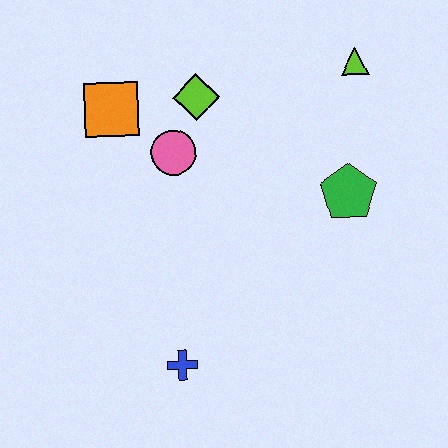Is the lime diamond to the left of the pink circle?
No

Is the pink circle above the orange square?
No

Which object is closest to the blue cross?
The pink circle is closest to the blue cross.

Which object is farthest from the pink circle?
The blue cross is farthest from the pink circle.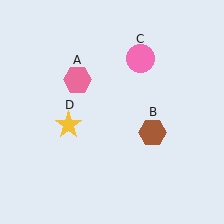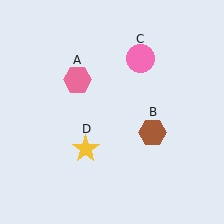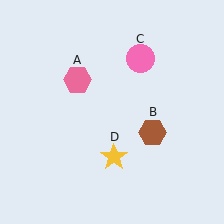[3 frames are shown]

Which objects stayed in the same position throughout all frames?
Pink hexagon (object A) and brown hexagon (object B) and pink circle (object C) remained stationary.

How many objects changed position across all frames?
1 object changed position: yellow star (object D).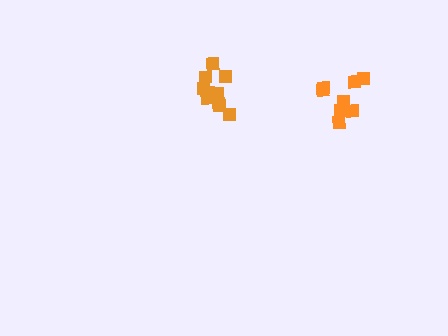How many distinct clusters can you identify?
There are 2 distinct clusters.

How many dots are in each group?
Group 1: 10 dots, Group 2: 8 dots (18 total).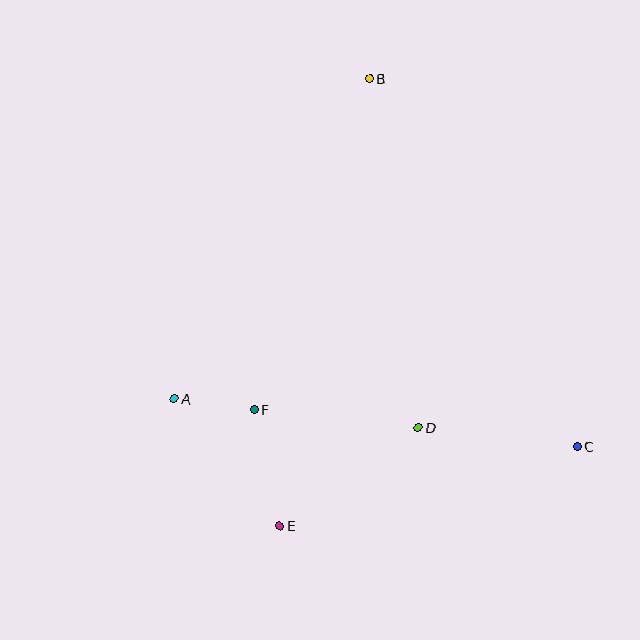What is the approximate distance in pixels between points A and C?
The distance between A and C is approximately 405 pixels.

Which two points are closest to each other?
Points A and F are closest to each other.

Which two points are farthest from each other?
Points B and E are farthest from each other.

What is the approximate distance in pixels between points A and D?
The distance between A and D is approximately 246 pixels.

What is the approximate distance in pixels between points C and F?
The distance between C and F is approximately 325 pixels.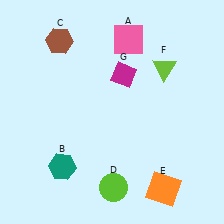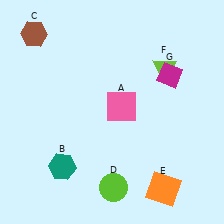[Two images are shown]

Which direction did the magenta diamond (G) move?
The magenta diamond (G) moved right.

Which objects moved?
The objects that moved are: the pink square (A), the brown hexagon (C), the magenta diamond (G).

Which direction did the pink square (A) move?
The pink square (A) moved down.